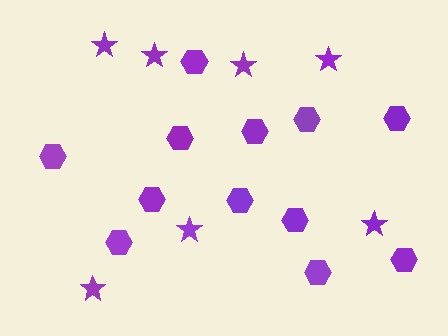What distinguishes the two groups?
There are 2 groups: one group of hexagons (12) and one group of stars (7).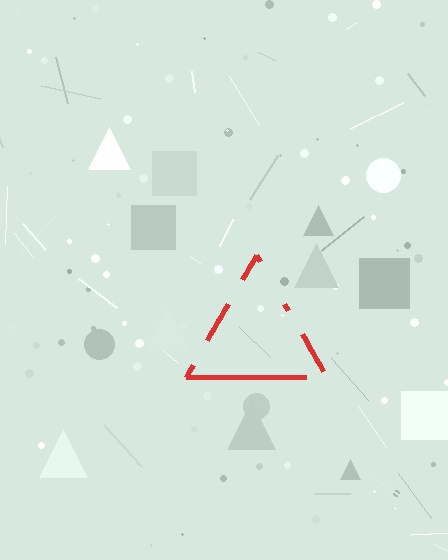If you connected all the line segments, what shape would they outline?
They would outline a triangle.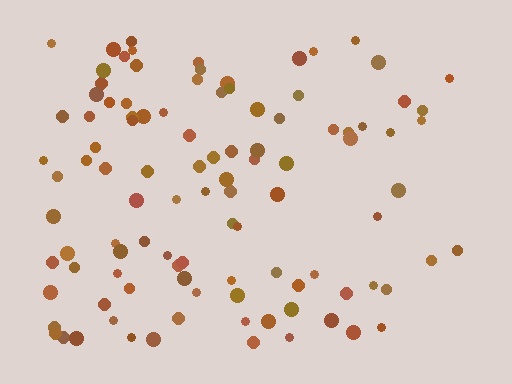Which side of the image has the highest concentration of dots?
The left.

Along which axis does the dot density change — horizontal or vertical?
Horizontal.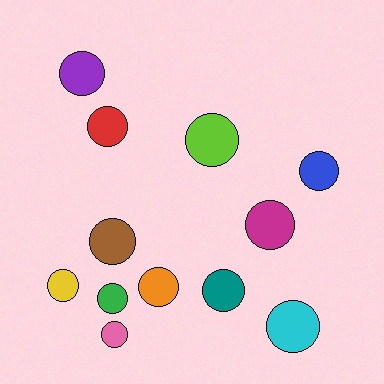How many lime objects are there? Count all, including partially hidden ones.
There is 1 lime object.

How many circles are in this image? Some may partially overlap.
There are 12 circles.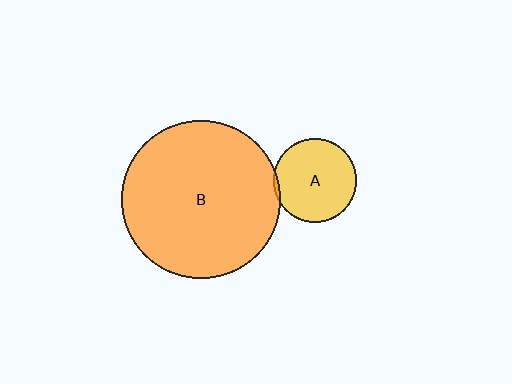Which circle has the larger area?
Circle B (orange).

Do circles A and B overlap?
Yes.